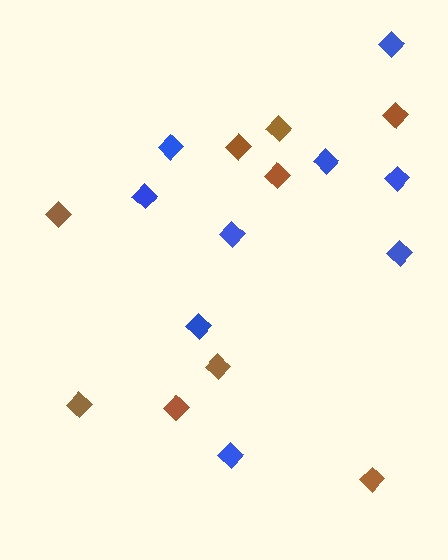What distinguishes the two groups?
There are 2 groups: one group of blue diamonds (9) and one group of brown diamonds (9).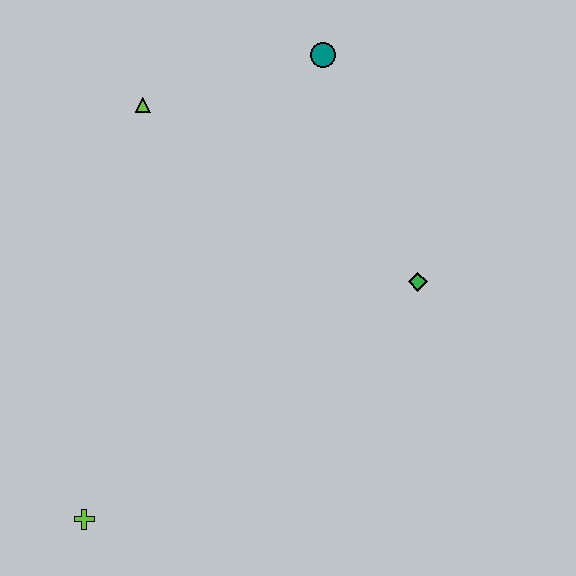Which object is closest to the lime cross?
The green diamond is closest to the lime cross.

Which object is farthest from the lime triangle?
The lime cross is farthest from the lime triangle.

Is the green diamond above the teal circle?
No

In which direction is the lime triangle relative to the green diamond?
The lime triangle is to the left of the green diamond.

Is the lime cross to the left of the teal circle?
Yes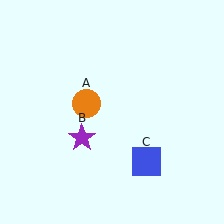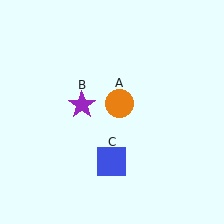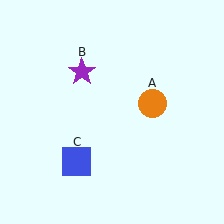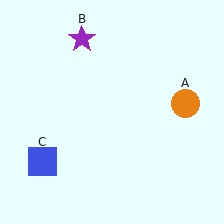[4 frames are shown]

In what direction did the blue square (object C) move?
The blue square (object C) moved left.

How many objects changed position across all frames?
3 objects changed position: orange circle (object A), purple star (object B), blue square (object C).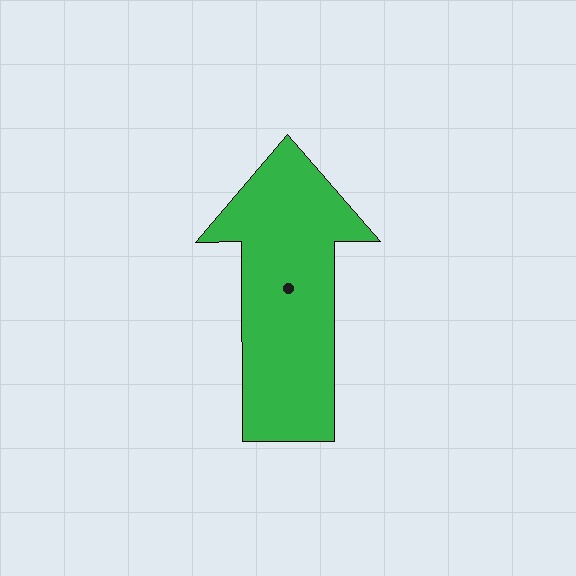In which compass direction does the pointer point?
North.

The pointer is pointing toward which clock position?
Roughly 12 o'clock.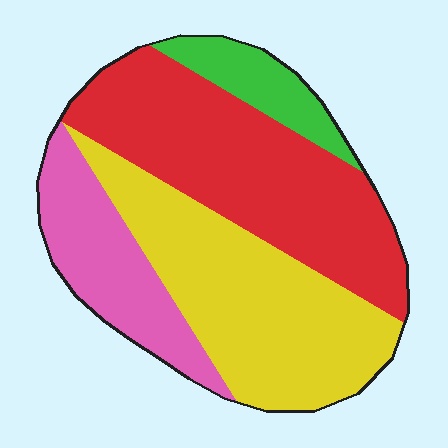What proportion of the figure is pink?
Pink takes up about one sixth (1/6) of the figure.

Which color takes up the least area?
Green, at roughly 10%.